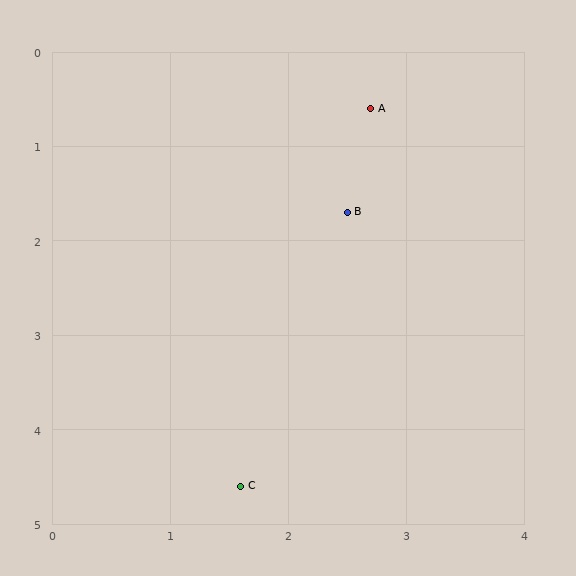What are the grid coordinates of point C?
Point C is at approximately (1.6, 4.6).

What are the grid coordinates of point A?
Point A is at approximately (2.7, 0.6).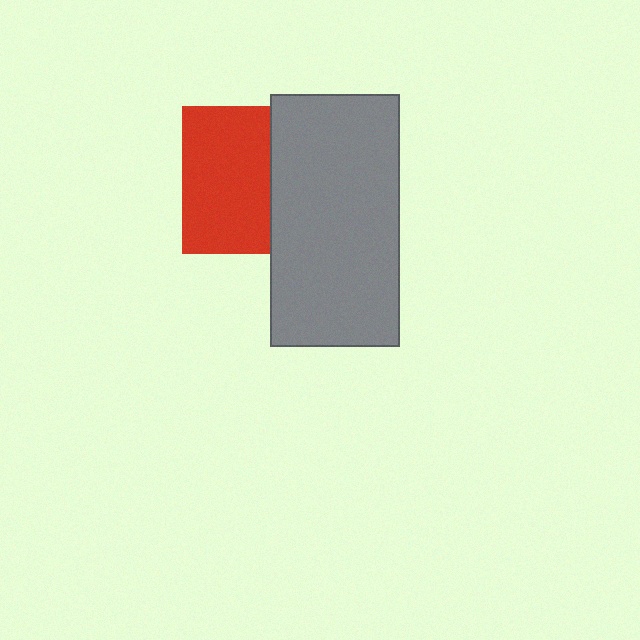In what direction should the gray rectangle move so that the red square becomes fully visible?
The gray rectangle should move right. That is the shortest direction to clear the overlap and leave the red square fully visible.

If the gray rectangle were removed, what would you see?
You would see the complete red square.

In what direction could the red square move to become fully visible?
The red square could move left. That would shift it out from behind the gray rectangle entirely.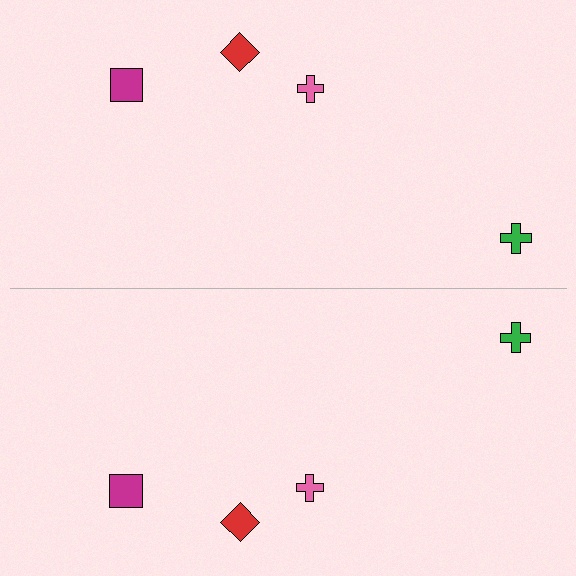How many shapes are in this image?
There are 8 shapes in this image.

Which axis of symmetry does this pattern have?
The pattern has a horizontal axis of symmetry running through the center of the image.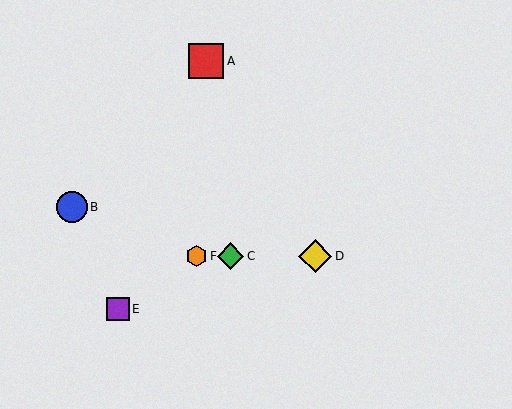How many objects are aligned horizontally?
3 objects (C, D, F) are aligned horizontally.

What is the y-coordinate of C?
Object C is at y≈256.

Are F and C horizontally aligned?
Yes, both are at y≈256.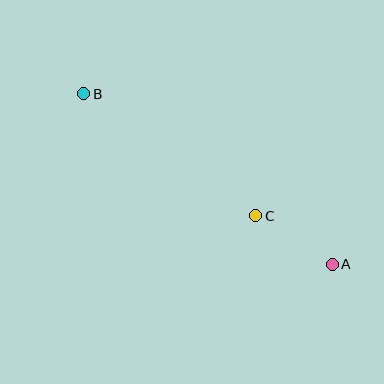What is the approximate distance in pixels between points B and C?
The distance between B and C is approximately 211 pixels.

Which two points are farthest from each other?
Points A and B are farthest from each other.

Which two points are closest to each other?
Points A and C are closest to each other.